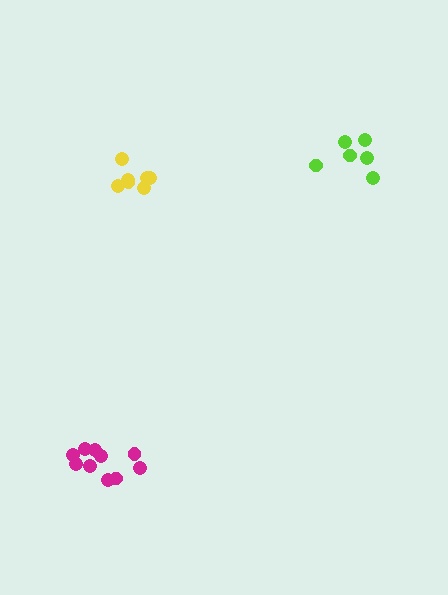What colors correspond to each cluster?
The clusters are colored: yellow, lime, magenta.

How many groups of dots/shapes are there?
There are 3 groups.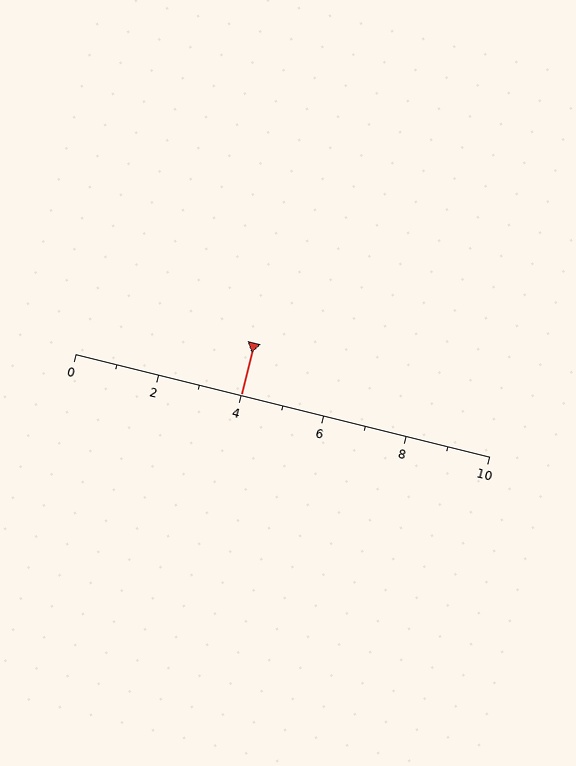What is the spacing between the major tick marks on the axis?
The major ticks are spaced 2 apart.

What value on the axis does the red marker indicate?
The marker indicates approximately 4.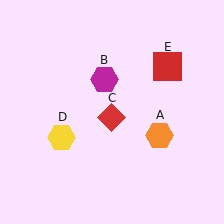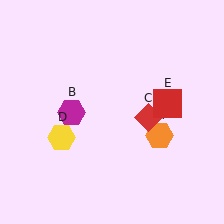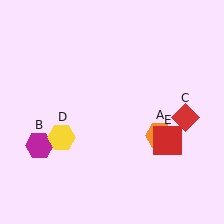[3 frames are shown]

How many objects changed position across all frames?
3 objects changed position: magenta hexagon (object B), red diamond (object C), red square (object E).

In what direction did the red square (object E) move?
The red square (object E) moved down.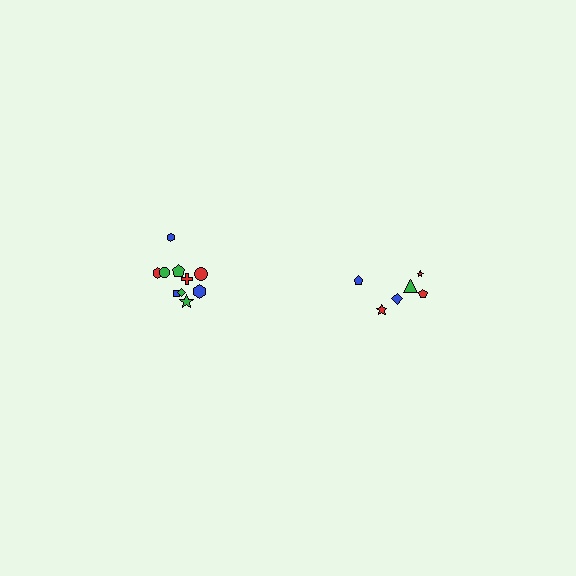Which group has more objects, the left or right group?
The left group.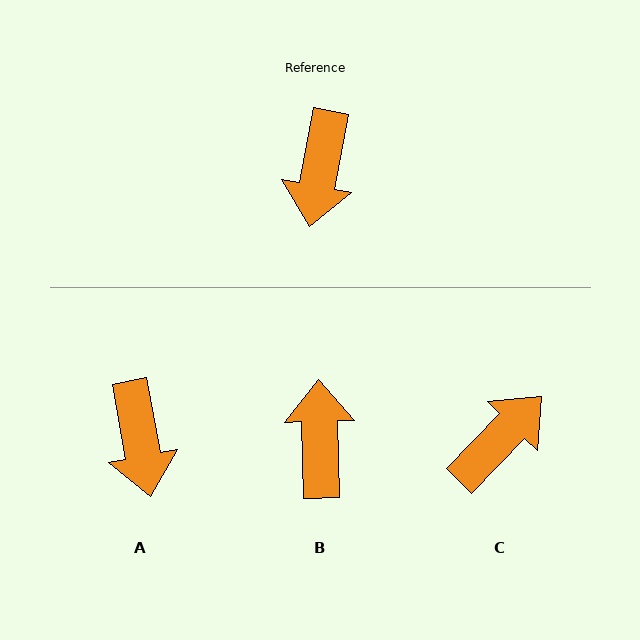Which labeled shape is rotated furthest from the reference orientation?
B, about 168 degrees away.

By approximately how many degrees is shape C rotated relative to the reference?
Approximately 146 degrees counter-clockwise.